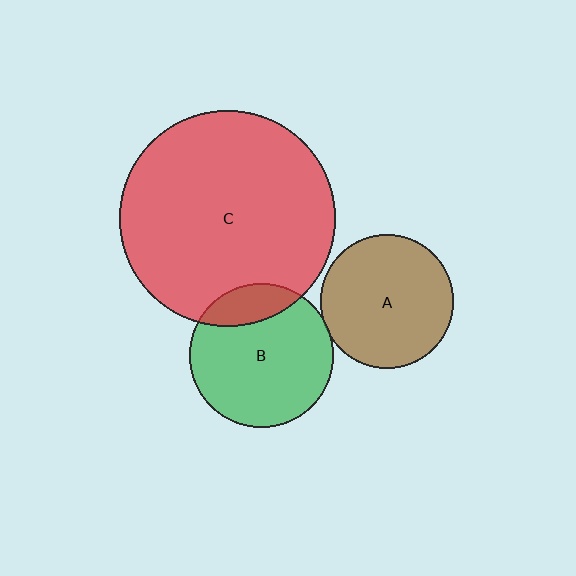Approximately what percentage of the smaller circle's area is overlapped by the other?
Approximately 20%.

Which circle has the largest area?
Circle C (red).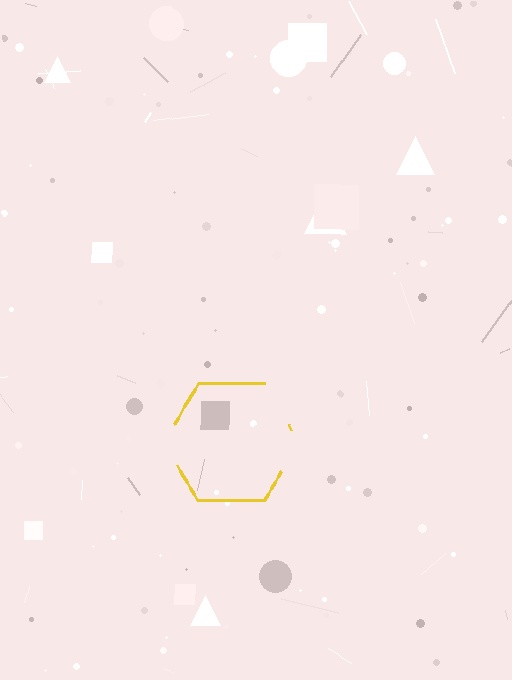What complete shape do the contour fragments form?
The contour fragments form a hexagon.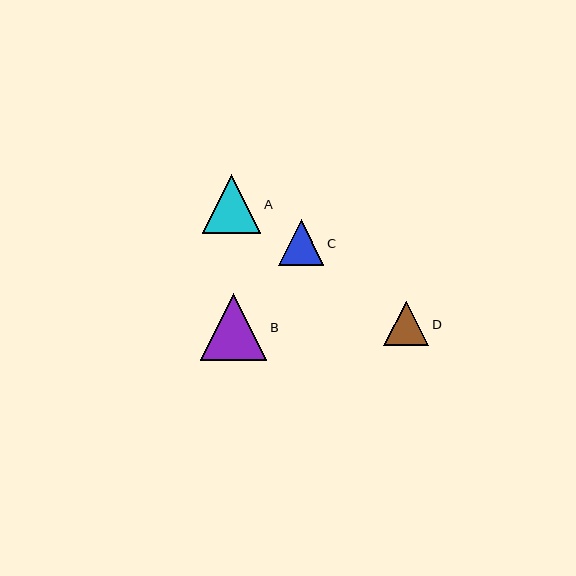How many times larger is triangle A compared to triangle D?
Triangle A is approximately 1.3 times the size of triangle D.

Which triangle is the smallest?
Triangle D is the smallest with a size of approximately 45 pixels.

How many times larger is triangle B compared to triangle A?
Triangle B is approximately 1.1 times the size of triangle A.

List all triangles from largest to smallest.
From largest to smallest: B, A, C, D.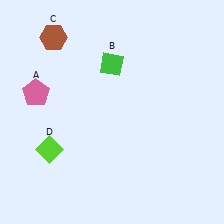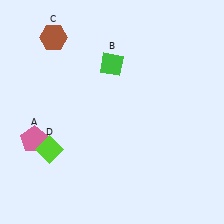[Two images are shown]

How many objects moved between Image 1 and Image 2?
1 object moved between the two images.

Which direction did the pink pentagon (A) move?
The pink pentagon (A) moved down.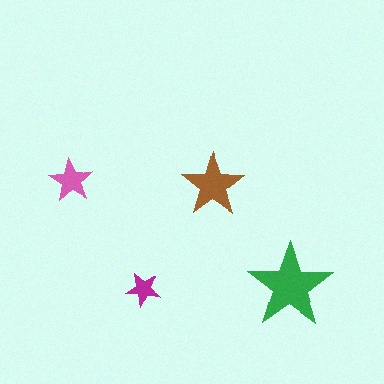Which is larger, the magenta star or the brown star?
The brown one.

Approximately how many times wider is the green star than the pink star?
About 2 times wider.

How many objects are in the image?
There are 4 objects in the image.